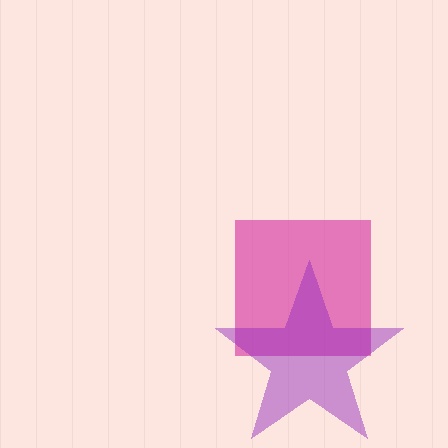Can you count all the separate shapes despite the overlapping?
Yes, there are 2 separate shapes.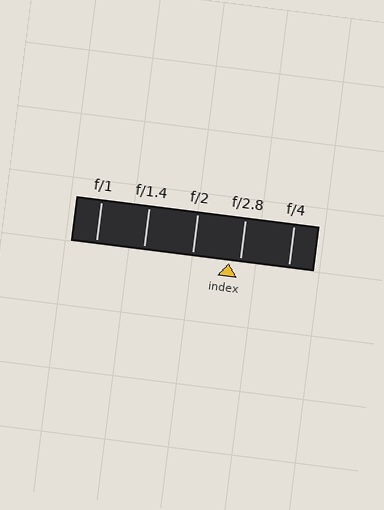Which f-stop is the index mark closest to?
The index mark is closest to f/2.8.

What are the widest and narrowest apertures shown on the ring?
The widest aperture shown is f/1 and the narrowest is f/4.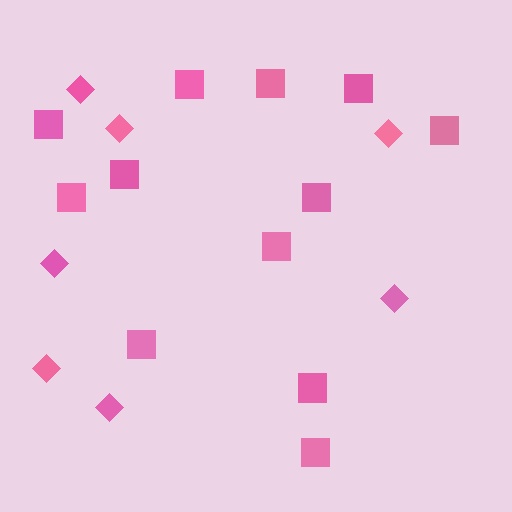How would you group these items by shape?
There are 2 groups: one group of squares (12) and one group of diamonds (7).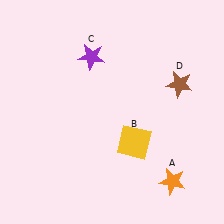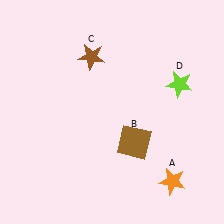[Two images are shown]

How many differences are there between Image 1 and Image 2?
There are 3 differences between the two images.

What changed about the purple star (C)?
In Image 1, C is purple. In Image 2, it changed to brown.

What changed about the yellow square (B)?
In Image 1, B is yellow. In Image 2, it changed to brown.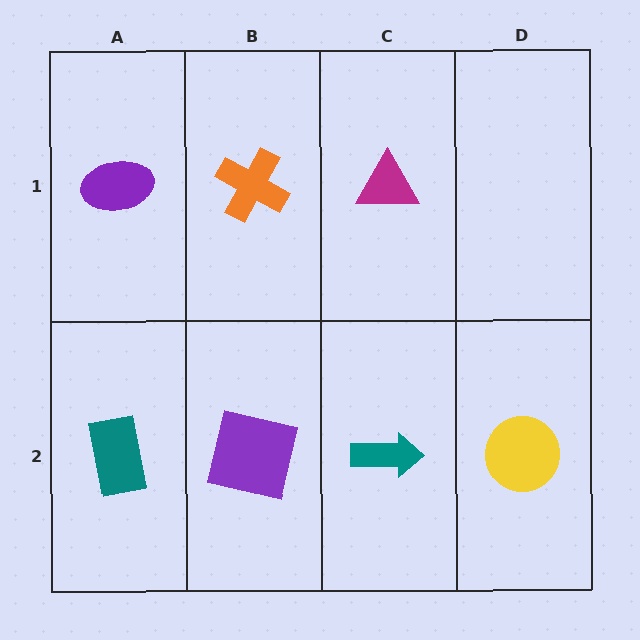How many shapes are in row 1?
3 shapes.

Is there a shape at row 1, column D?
No, that cell is empty.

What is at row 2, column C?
A teal arrow.